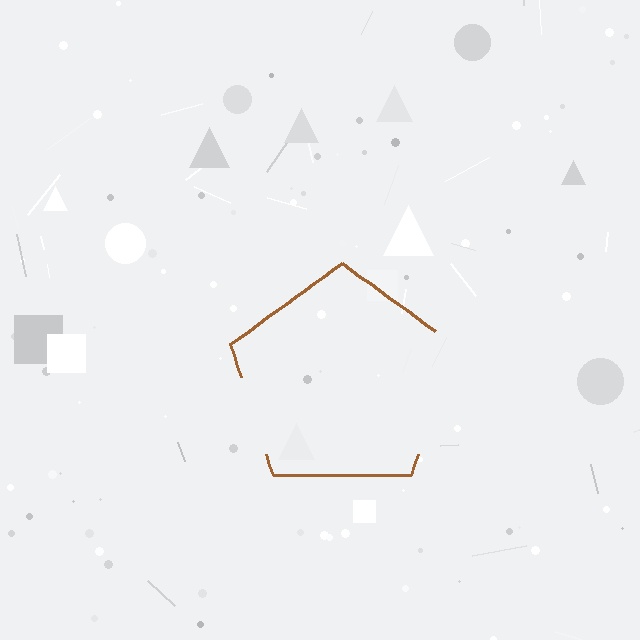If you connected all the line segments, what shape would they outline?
They would outline a pentagon.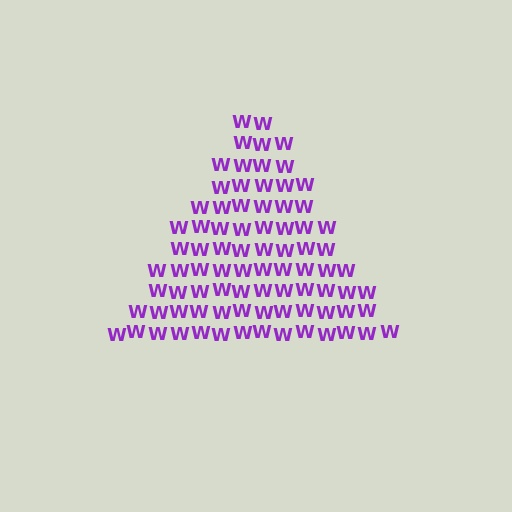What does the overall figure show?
The overall figure shows a triangle.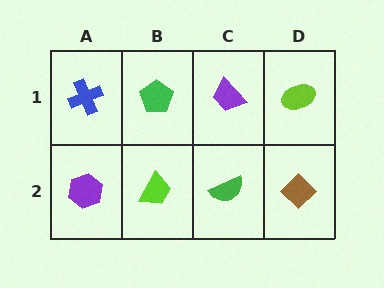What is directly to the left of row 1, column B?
A blue cross.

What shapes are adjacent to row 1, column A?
A purple hexagon (row 2, column A), a green pentagon (row 1, column B).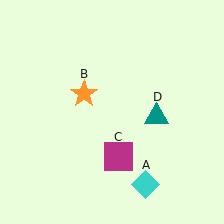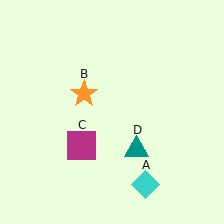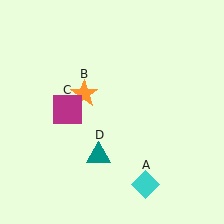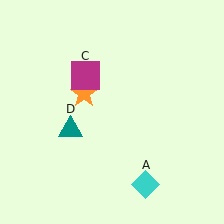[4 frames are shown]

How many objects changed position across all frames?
2 objects changed position: magenta square (object C), teal triangle (object D).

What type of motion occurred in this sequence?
The magenta square (object C), teal triangle (object D) rotated clockwise around the center of the scene.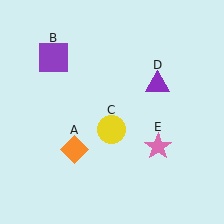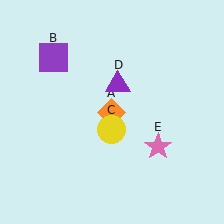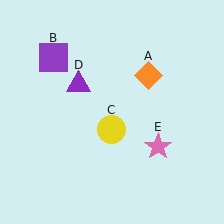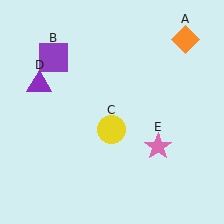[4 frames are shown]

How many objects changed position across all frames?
2 objects changed position: orange diamond (object A), purple triangle (object D).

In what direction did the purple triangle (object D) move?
The purple triangle (object D) moved left.